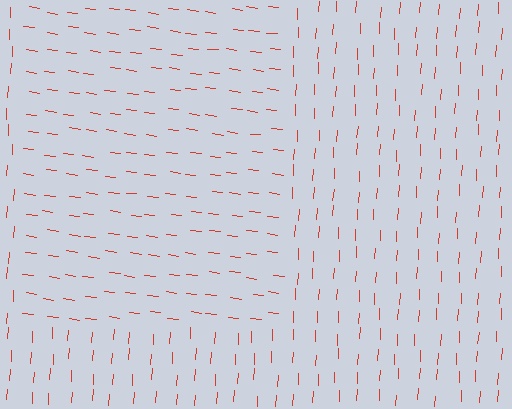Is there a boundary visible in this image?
Yes, there is a texture boundary formed by a change in line orientation.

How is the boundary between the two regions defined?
The boundary is defined purely by a change in line orientation (approximately 86 degrees difference). All lines are the same color and thickness.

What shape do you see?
I see a rectangle.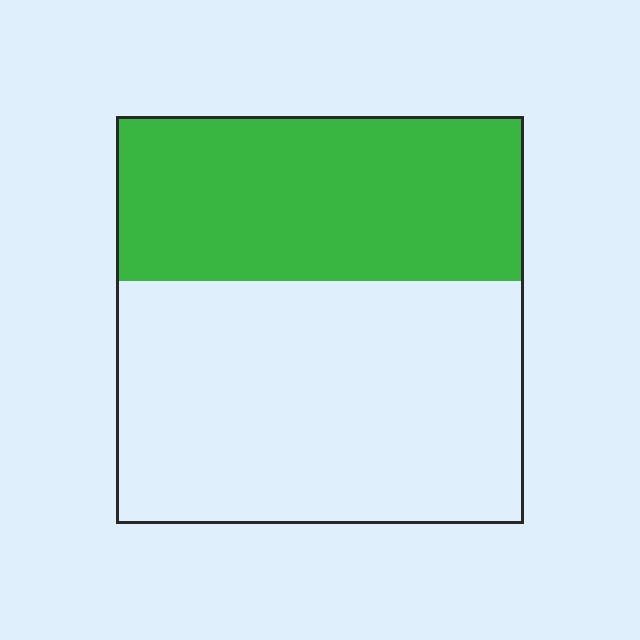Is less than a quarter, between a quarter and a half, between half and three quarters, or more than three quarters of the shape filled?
Between a quarter and a half.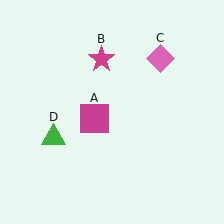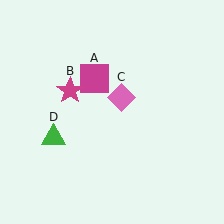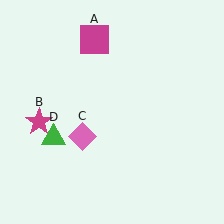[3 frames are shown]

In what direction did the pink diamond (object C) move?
The pink diamond (object C) moved down and to the left.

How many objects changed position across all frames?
3 objects changed position: magenta square (object A), magenta star (object B), pink diamond (object C).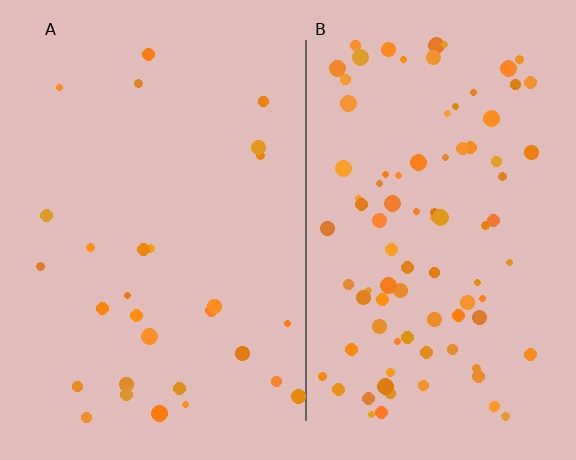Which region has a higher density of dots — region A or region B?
B (the right).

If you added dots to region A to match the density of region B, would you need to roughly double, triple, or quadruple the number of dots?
Approximately triple.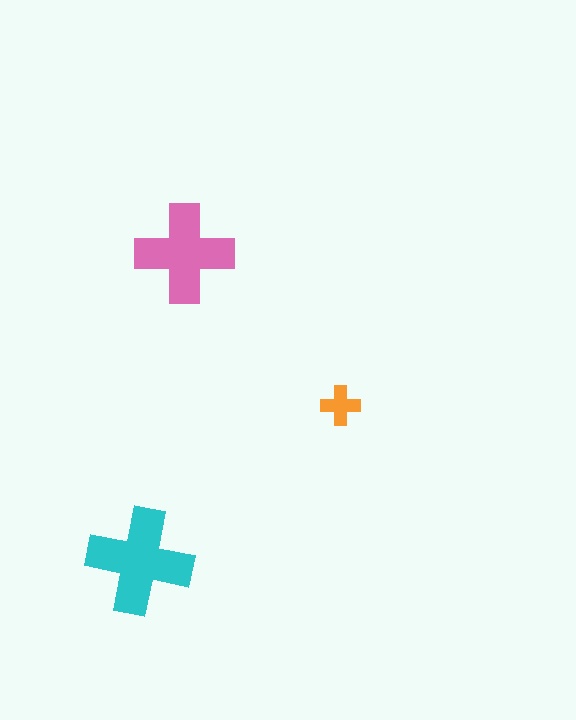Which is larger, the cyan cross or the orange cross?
The cyan one.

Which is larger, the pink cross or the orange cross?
The pink one.